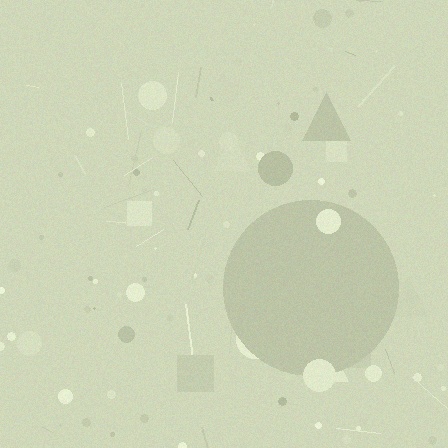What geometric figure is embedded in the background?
A circle is embedded in the background.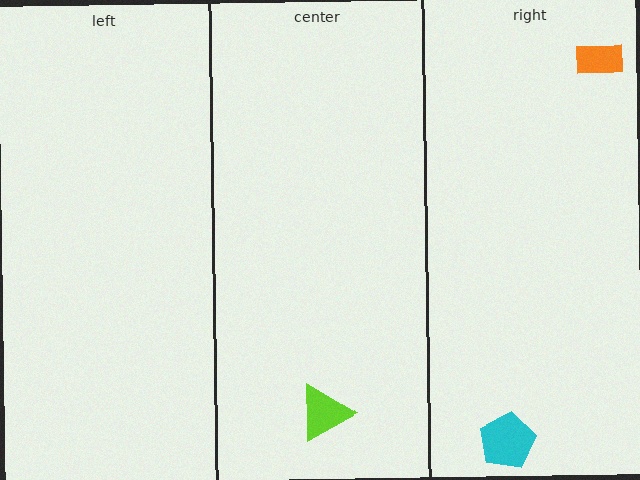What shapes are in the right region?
The cyan pentagon, the orange rectangle.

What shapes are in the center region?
The lime triangle.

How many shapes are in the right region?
2.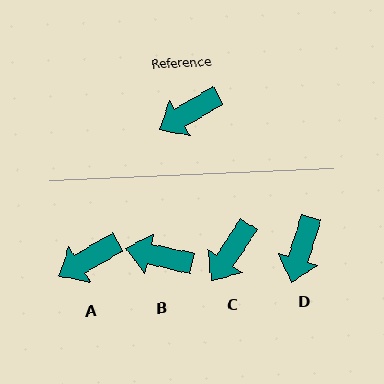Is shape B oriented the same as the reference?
No, it is off by about 43 degrees.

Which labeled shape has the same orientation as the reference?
A.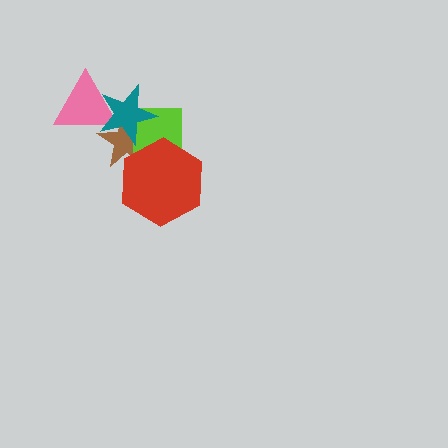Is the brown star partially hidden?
Yes, it is partially covered by another shape.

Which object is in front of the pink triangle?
The teal star is in front of the pink triangle.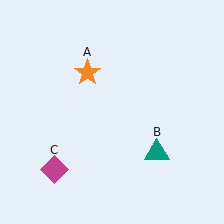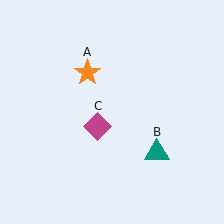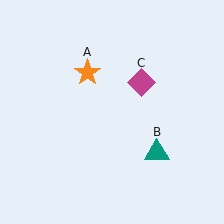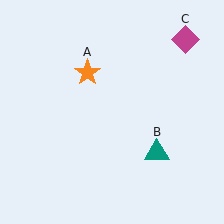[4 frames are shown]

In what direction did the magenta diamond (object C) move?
The magenta diamond (object C) moved up and to the right.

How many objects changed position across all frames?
1 object changed position: magenta diamond (object C).